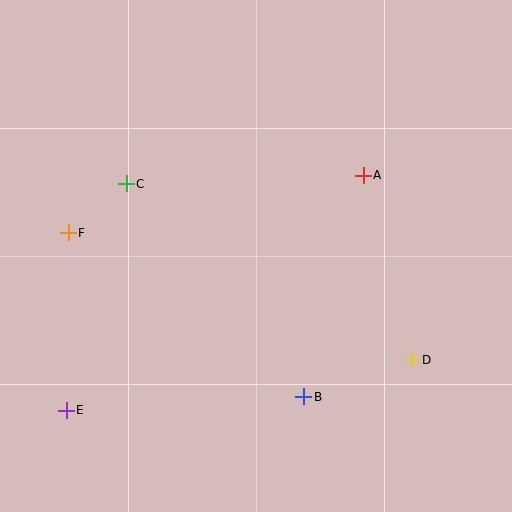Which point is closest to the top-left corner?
Point C is closest to the top-left corner.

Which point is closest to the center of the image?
Point A at (363, 175) is closest to the center.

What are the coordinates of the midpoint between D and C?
The midpoint between D and C is at (269, 272).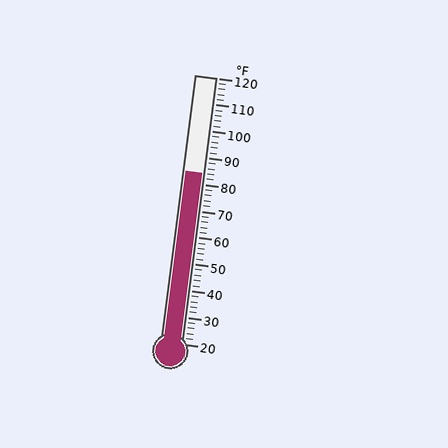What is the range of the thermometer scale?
The thermometer scale ranges from 20°F to 120°F.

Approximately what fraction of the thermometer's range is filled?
The thermometer is filled to approximately 65% of its range.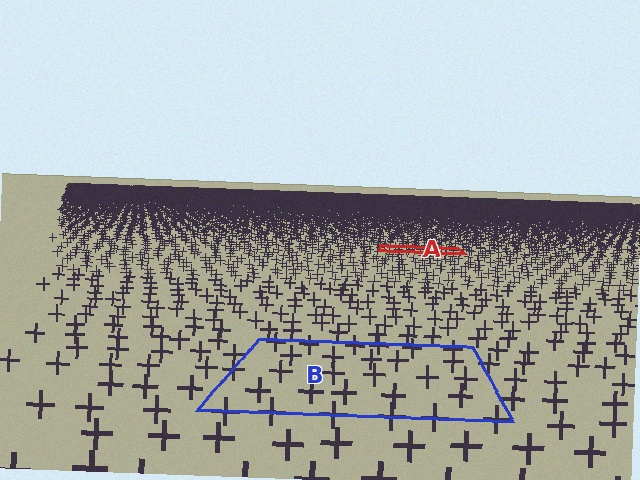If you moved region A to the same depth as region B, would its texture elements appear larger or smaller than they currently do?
They would appear larger. At a closer depth, the same texture elements are projected at a bigger on-screen size.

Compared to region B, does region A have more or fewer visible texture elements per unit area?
Region A has more texture elements per unit area — they are packed more densely because it is farther away.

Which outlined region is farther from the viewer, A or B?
Region A is farther from the viewer — the texture elements inside it appear smaller and more densely packed.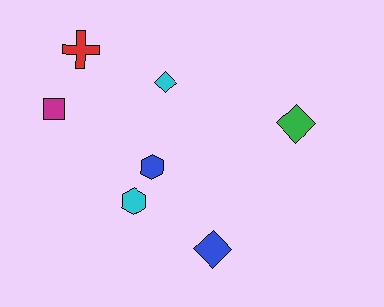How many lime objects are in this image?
There are no lime objects.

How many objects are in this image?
There are 7 objects.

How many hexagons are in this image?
There are 2 hexagons.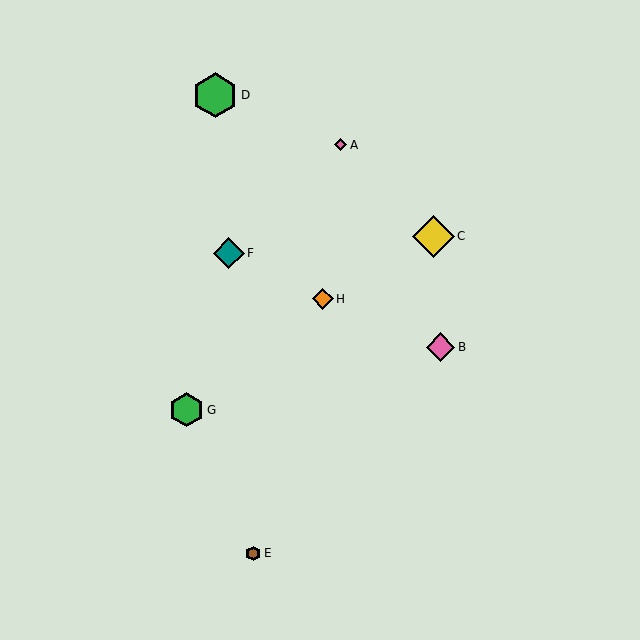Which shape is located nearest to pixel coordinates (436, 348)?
The pink diamond (labeled B) at (441, 347) is nearest to that location.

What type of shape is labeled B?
Shape B is a pink diamond.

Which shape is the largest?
The green hexagon (labeled D) is the largest.